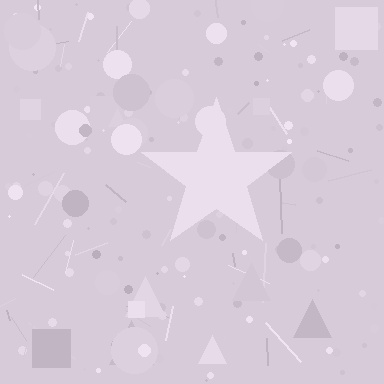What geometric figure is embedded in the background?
A star is embedded in the background.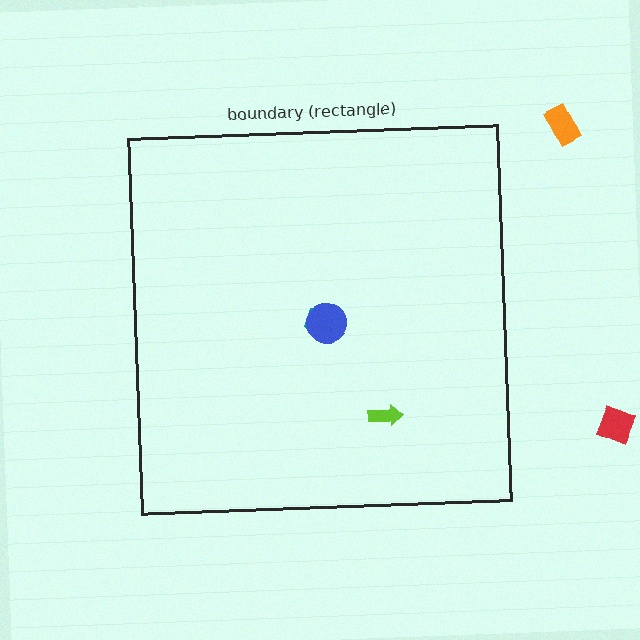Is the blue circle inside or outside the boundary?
Inside.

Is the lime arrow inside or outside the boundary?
Inside.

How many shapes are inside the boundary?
3 inside, 2 outside.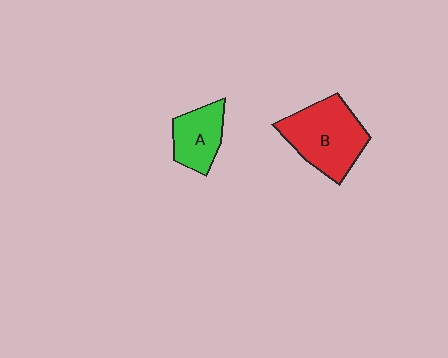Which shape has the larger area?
Shape B (red).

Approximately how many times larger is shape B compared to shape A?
Approximately 1.7 times.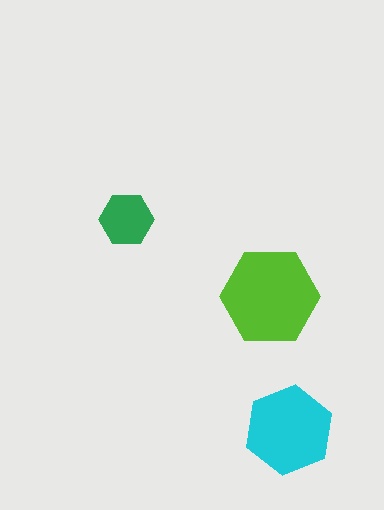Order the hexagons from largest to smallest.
the lime one, the cyan one, the green one.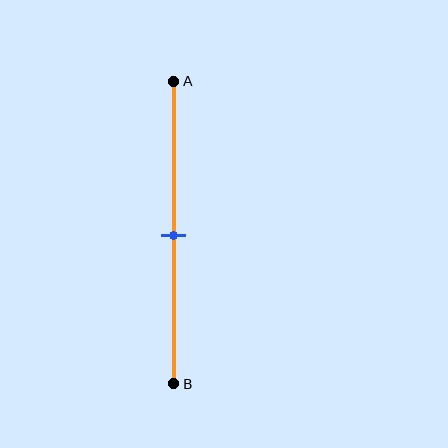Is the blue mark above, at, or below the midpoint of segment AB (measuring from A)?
The blue mark is approximately at the midpoint of segment AB.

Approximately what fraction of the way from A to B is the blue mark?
The blue mark is approximately 50% of the way from A to B.